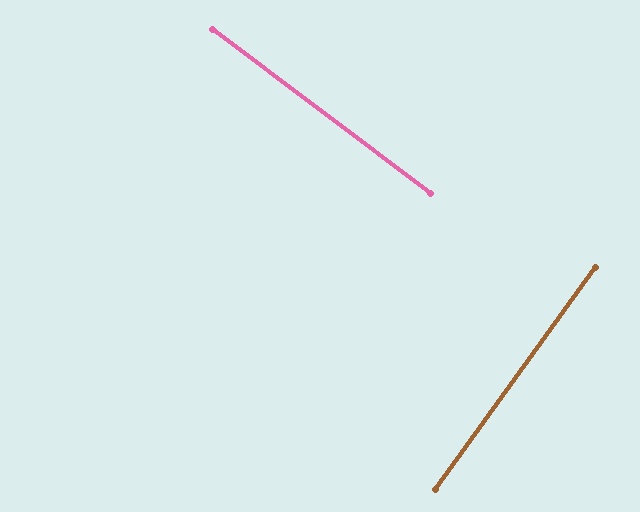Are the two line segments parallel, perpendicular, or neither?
Perpendicular — they meet at approximately 89°.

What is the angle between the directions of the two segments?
Approximately 89 degrees.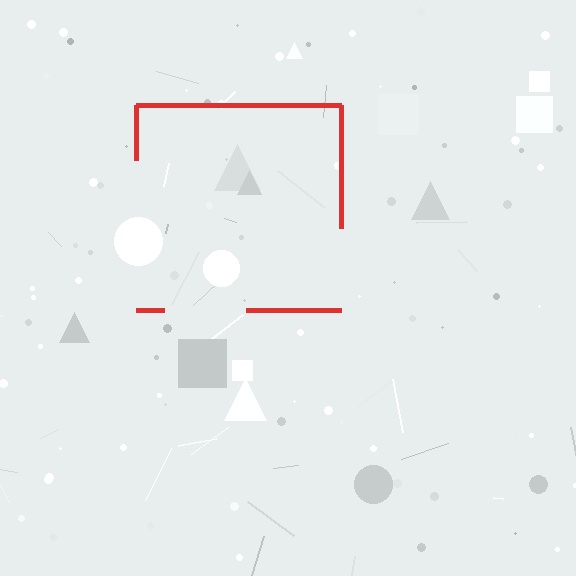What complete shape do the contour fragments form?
The contour fragments form a square.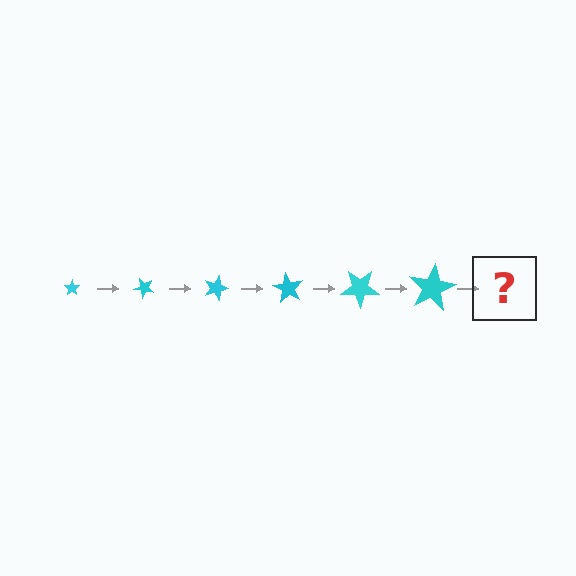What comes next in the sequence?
The next element should be a star, larger than the previous one and rotated 270 degrees from the start.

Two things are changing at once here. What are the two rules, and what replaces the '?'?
The two rules are that the star grows larger each step and it rotates 45 degrees each step. The '?' should be a star, larger than the previous one and rotated 270 degrees from the start.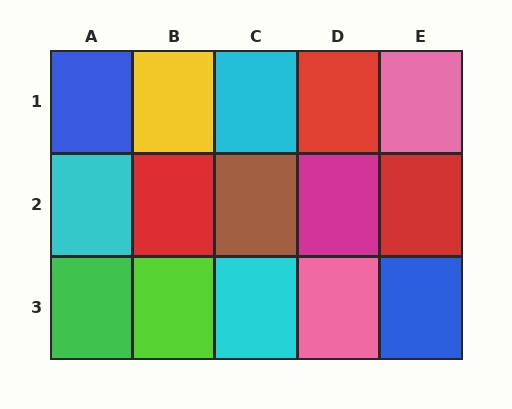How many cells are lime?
1 cell is lime.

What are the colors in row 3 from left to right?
Green, lime, cyan, pink, blue.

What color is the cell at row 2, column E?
Red.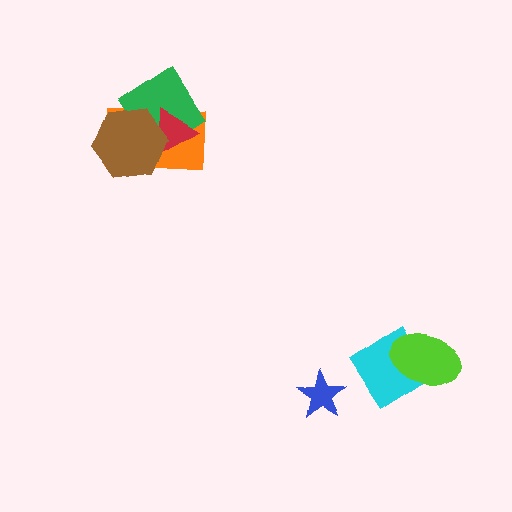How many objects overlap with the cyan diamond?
1 object overlaps with the cyan diamond.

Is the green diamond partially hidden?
Yes, it is partially covered by another shape.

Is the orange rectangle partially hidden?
Yes, it is partially covered by another shape.